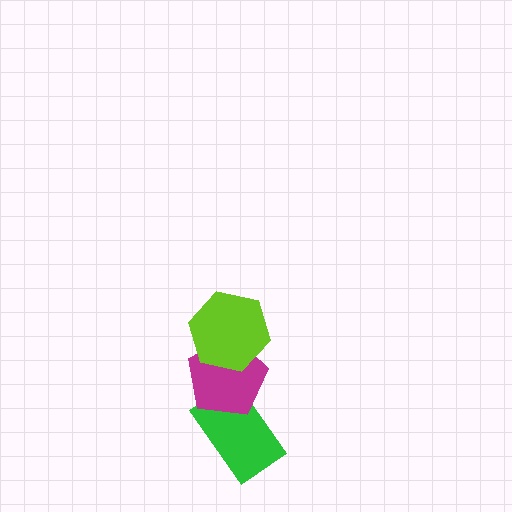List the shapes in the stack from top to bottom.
From top to bottom: the lime hexagon, the magenta pentagon, the green rectangle.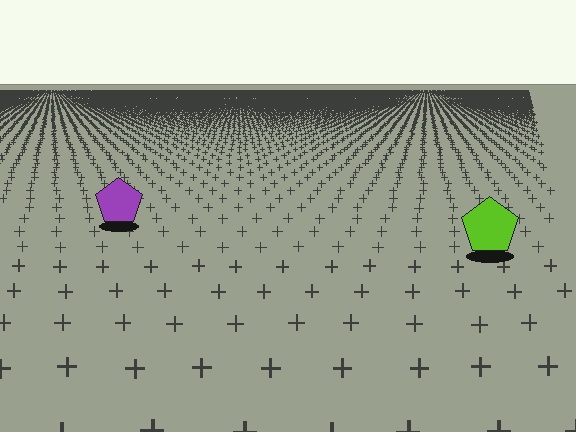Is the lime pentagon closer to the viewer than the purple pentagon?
Yes. The lime pentagon is closer — you can tell from the texture gradient: the ground texture is coarser near it.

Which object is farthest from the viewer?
The purple pentagon is farthest from the viewer. It appears smaller and the ground texture around it is denser.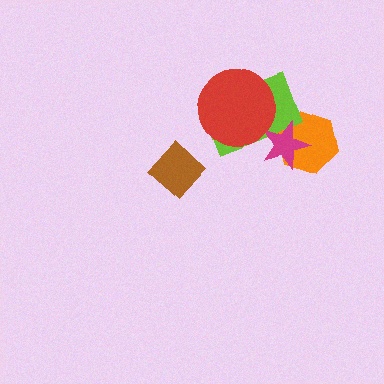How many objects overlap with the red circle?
1 object overlaps with the red circle.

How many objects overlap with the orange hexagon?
2 objects overlap with the orange hexagon.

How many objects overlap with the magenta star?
2 objects overlap with the magenta star.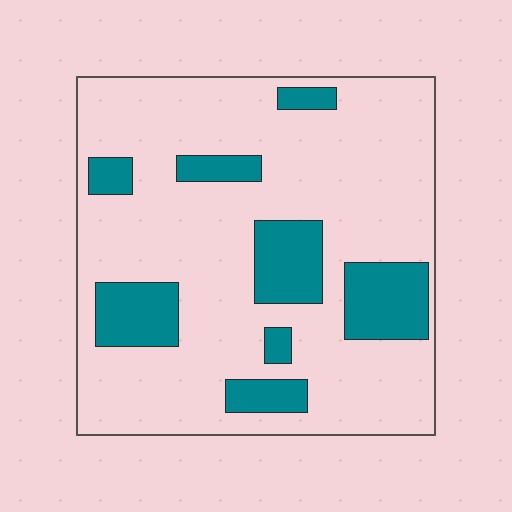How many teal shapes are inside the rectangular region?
8.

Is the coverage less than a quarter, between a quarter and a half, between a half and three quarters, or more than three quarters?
Less than a quarter.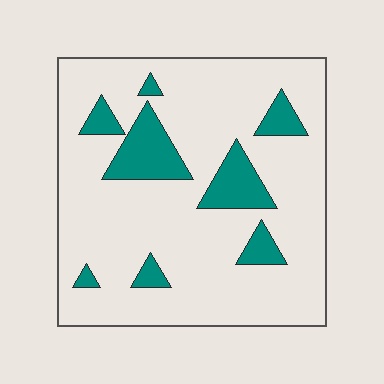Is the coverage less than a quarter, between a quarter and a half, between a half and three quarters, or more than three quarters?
Less than a quarter.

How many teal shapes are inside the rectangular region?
8.